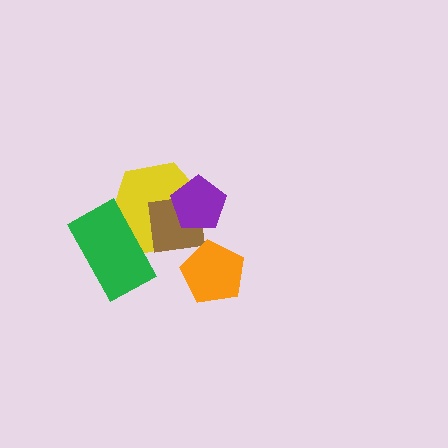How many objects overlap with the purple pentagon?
2 objects overlap with the purple pentagon.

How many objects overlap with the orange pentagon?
0 objects overlap with the orange pentagon.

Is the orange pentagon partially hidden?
No, no other shape covers it.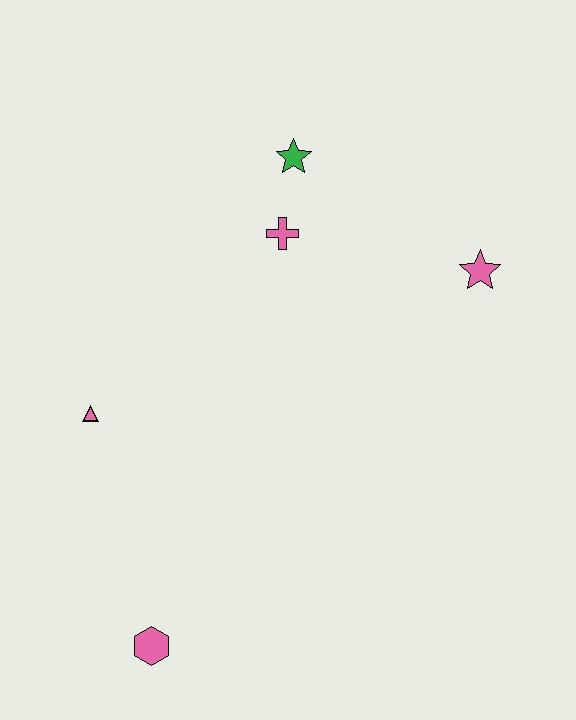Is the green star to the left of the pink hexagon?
No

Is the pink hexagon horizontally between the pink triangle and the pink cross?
Yes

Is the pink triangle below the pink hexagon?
No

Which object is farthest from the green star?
The pink hexagon is farthest from the green star.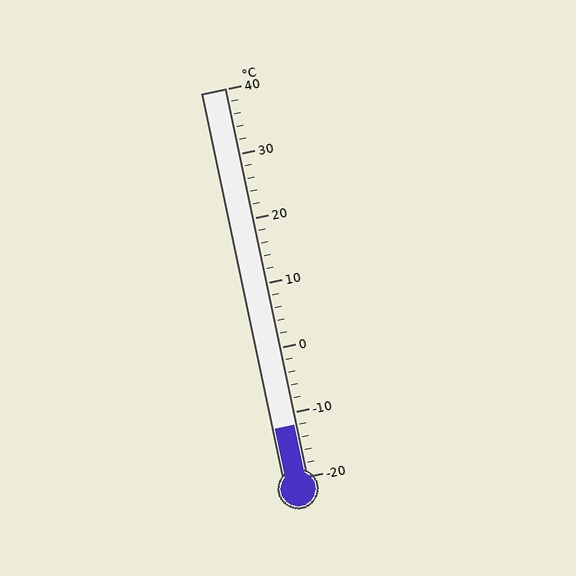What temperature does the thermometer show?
The thermometer shows approximately -12°C.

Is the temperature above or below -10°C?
The temperature is below -10°C.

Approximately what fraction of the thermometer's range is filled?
The thermometer is filled to approximately 15% of its range.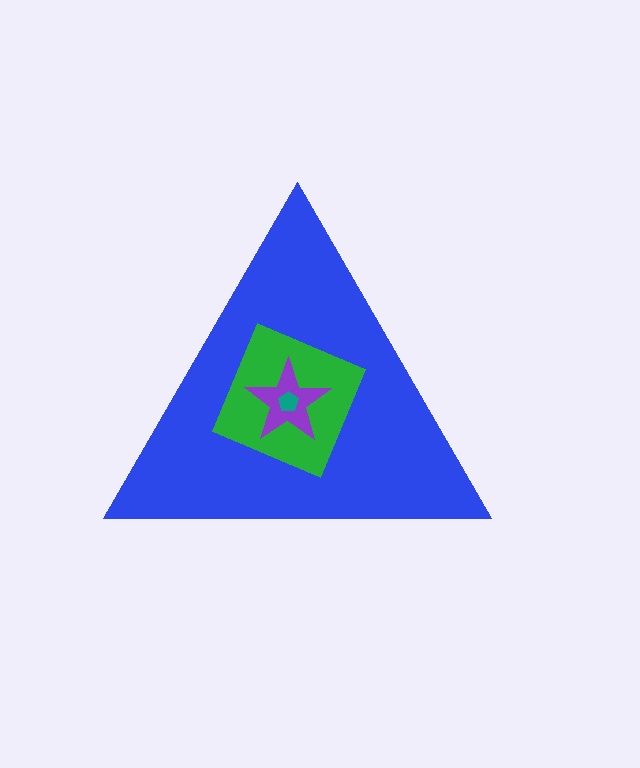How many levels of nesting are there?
4.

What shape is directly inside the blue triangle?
The green square.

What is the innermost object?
The teal pentagon.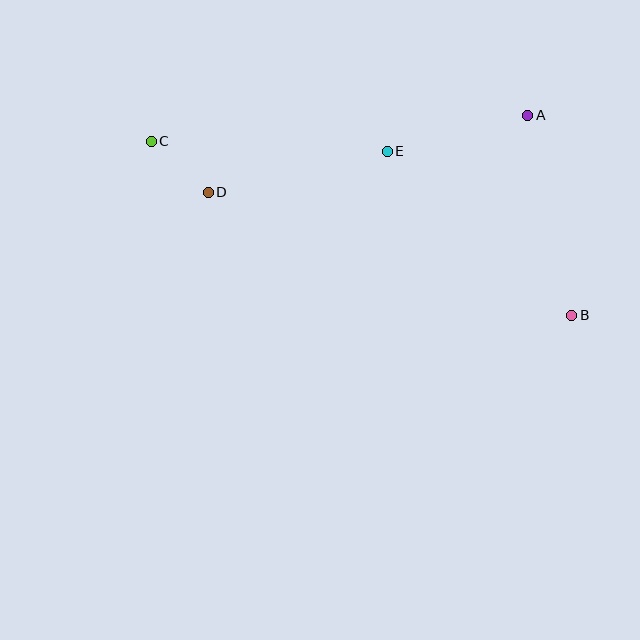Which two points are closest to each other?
Points C and D are closest to each other.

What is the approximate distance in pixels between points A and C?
The distance between A and C is approximately 378 pixels.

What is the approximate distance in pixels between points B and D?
The distance between B and D is approximately 384 pixels.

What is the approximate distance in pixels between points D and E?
The distance between D and E is approximately 184 pixels.